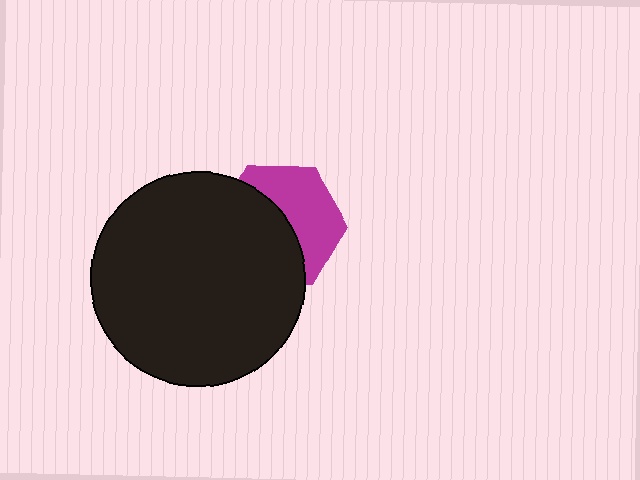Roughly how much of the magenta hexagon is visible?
About half of it is visible (roughly 47%).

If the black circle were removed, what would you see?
You would see the complete magenta hexagon.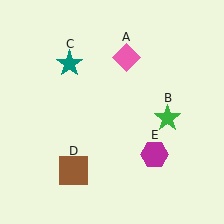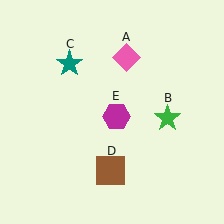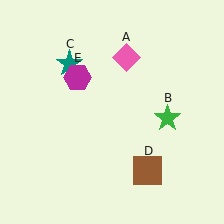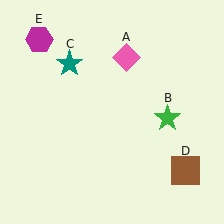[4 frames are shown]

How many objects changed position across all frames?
2 objects changed position: brown square (object D), magenta hexagon (object E).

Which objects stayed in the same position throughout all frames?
Pink diamond (object A) and green star (object B) and teal star (object C) remained stationary.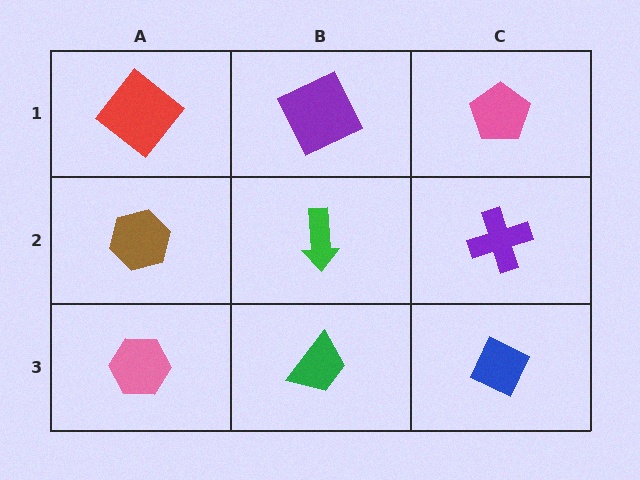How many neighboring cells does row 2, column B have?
4.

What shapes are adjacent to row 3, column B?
A green arrow (row 2, column B), a pink hexagon (row 3, column A), a blue diamond (row 3, column C).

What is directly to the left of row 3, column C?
A green trapezoid.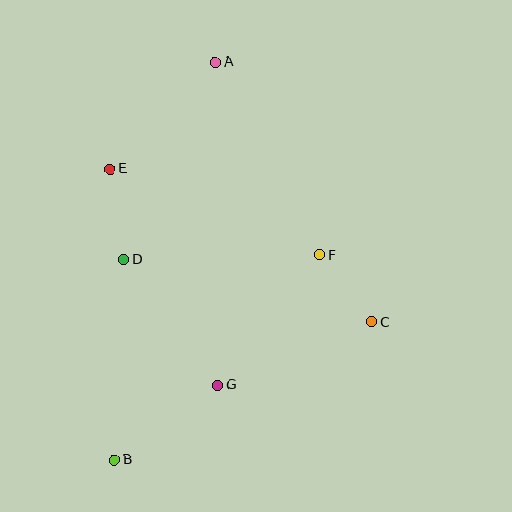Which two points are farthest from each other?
Points A and B are farthest from each other.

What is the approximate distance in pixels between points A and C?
The distance between A and C is approximately 304 pixels.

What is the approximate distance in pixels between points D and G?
The distance between D and G is approximately 157 pixels.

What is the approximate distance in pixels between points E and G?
The distance between E and G is approximately 241 pixels.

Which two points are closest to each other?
Points C and F are closest to each other.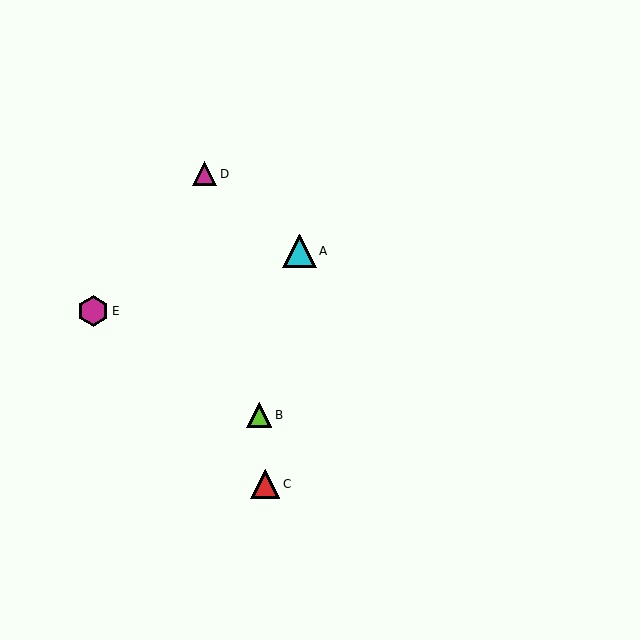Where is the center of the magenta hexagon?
The center of the magenta hexagon is at (93, 311).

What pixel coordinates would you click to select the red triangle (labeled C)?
Click at (265, 484) to select the red triangle C.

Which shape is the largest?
The cyan triangle (labeled A) is the largest.